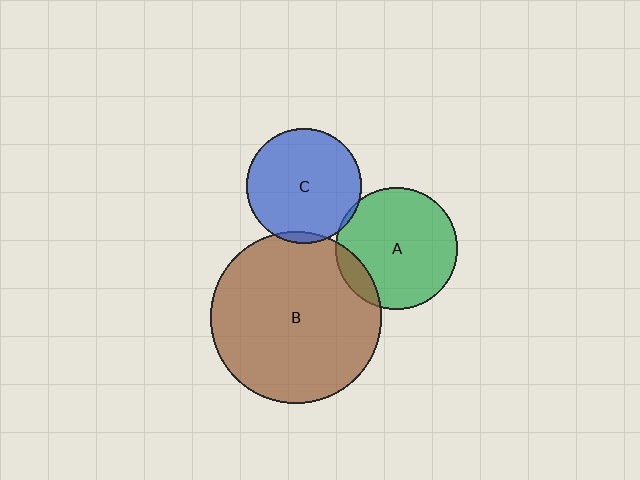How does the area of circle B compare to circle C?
Approximately 2.2 times.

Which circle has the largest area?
Circle B (brown).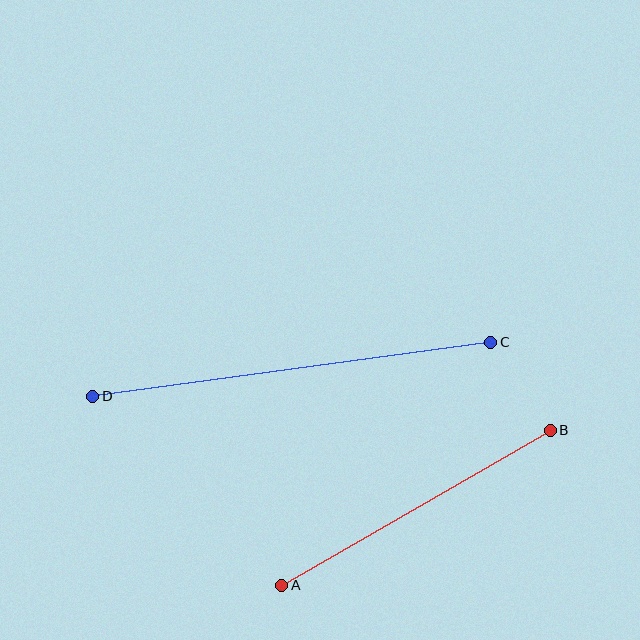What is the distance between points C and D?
The distance is approximately 401 pixels.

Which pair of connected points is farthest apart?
Points C and D are farthest apart.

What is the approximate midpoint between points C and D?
The midpoint is at approximately (292, 369) pixels.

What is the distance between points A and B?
The distance is approximately 310 pixels.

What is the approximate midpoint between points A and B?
The midpoint is at approximately (416, 508) pixels.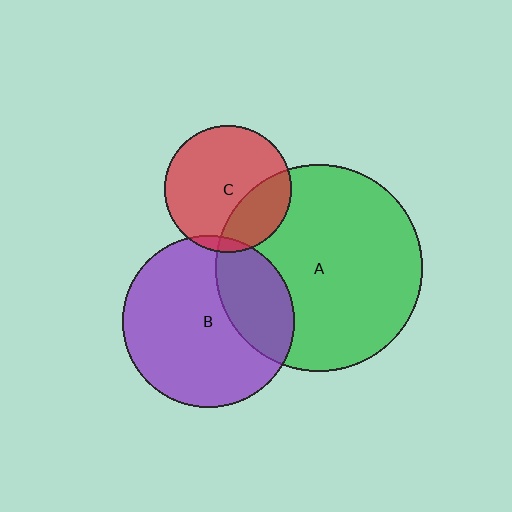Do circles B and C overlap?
Yes.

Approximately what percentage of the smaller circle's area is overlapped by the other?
Approximately 5%.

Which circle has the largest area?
Circle A (green).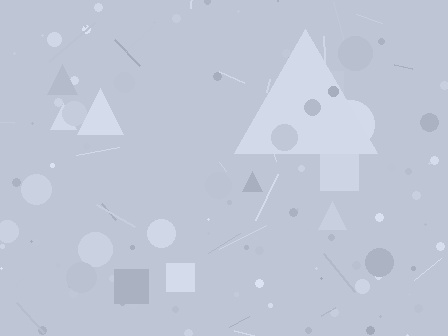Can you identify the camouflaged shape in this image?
The camouflaged shape is a triangle.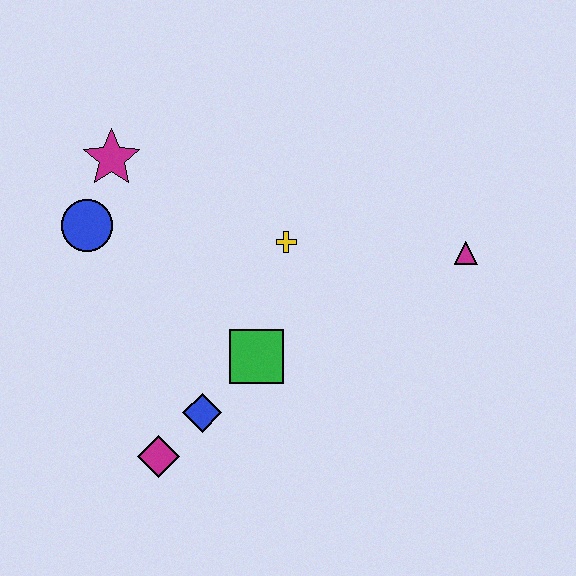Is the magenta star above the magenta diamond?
Yes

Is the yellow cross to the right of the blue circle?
Yes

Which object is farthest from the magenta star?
The magenta triangle is farthest from the magenta star.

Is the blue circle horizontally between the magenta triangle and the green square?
No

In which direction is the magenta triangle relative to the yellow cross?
The magenta triangle is to the right of the yellow cross.